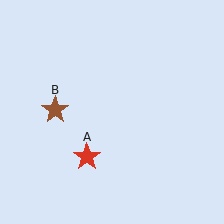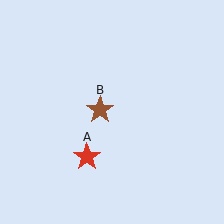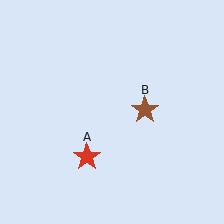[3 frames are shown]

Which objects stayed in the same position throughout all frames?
Red star (object A) remained stationary.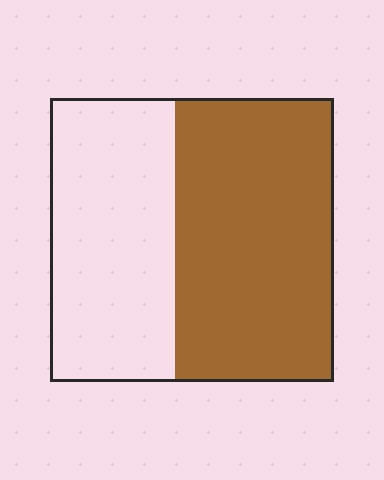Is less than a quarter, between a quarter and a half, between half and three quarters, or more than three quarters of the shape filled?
Between half and three quarters.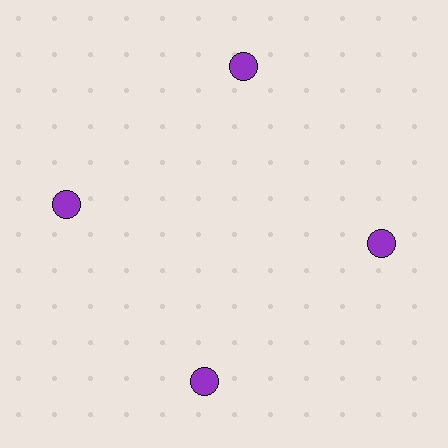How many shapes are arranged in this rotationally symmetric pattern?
There are 4 shapes, arranged in 4 groups of 1.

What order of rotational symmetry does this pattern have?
This pattern has 4-fold rotational symmetry.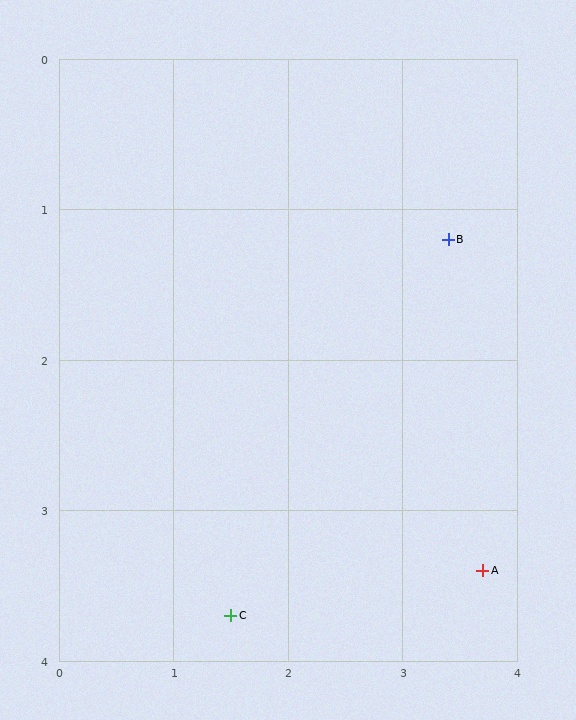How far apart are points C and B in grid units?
Points C and B are about 3.1 grid units apart.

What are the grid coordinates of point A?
Point A is at approximately (3.7, 3.4).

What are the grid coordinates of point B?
Point B is at approximately (3.4, 1.2).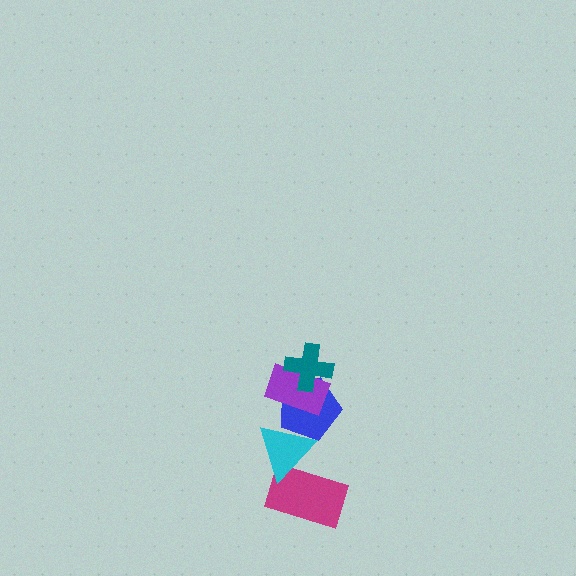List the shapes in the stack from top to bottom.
From top to bottom: the teal cross, the purple rectangle, the blue pentagon, the cyan triangle, the magenta rectangle.